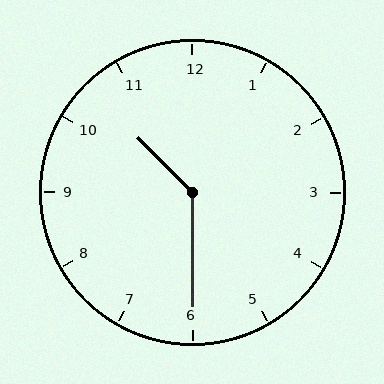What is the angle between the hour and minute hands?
Approximately 135 degrees.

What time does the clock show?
10:30.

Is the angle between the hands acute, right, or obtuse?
It is obtuse.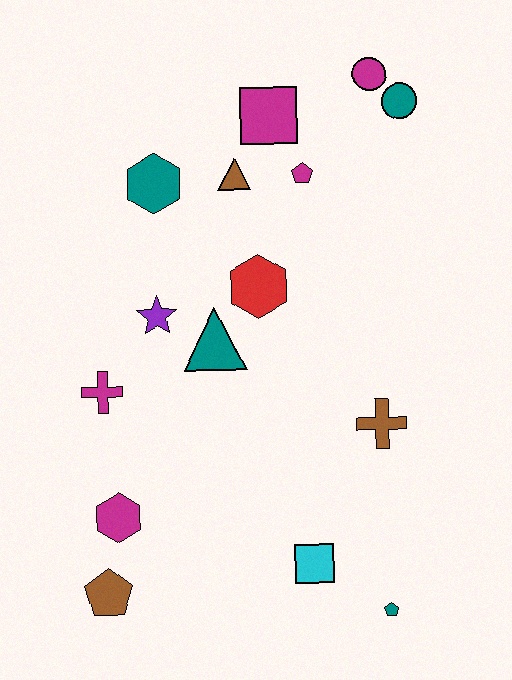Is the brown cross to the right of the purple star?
Yes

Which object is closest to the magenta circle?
The teal circle is closest to the magenta circle.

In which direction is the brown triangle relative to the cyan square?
The brown triangle is above the cyan square.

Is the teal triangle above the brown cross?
Yes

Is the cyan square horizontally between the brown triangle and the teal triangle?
No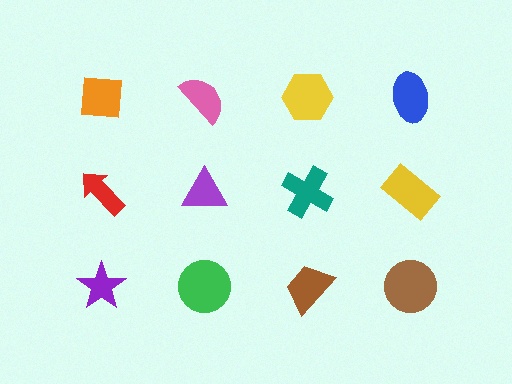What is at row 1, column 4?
A blue ellipse.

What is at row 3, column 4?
A brown circle.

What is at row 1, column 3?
A yellow hexagon.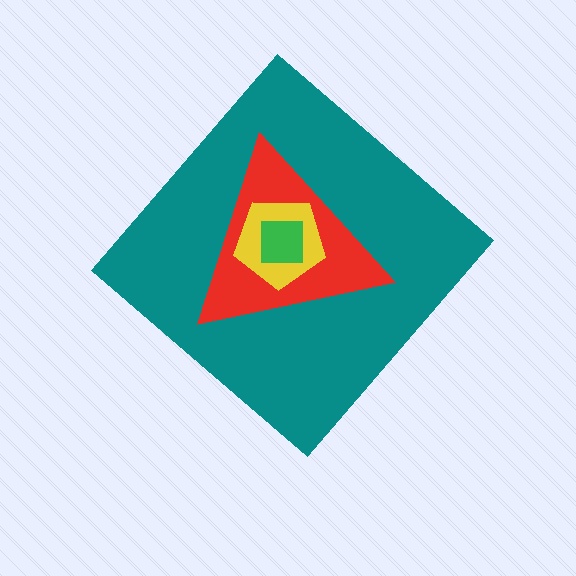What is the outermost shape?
The teal diamond.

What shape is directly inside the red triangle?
The yellow pentagon.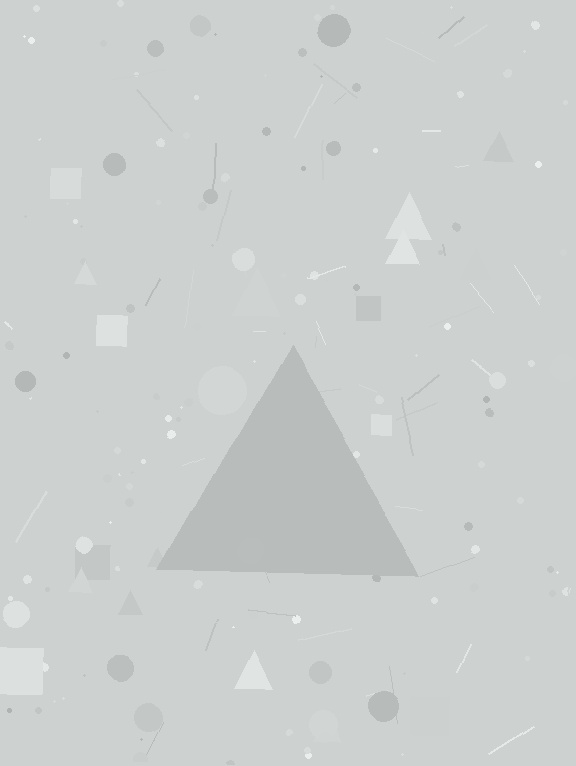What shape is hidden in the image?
A triangle is hidden in the image.